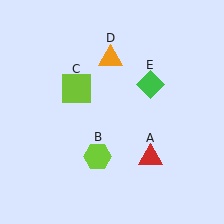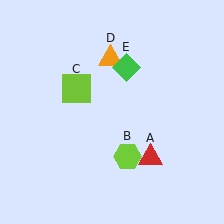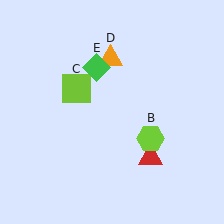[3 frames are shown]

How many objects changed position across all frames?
2 objects changed position: lime hexagon (object B), green diamond (object E).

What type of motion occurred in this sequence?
The lime hexagon (object B), green diamond (object E) rotated counterclockwise around the center of the scene.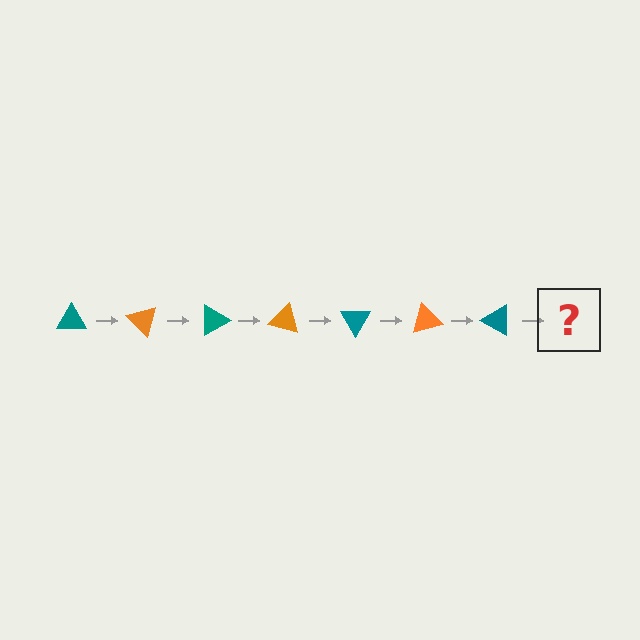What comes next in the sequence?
The next element should be an orange triangle, rotated 315 degrees from the start.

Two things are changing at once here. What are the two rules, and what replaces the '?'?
The two rules are that it rotates 45 degrees each step and the color cycles through teal and orange. The '?' should be an orange triangle, rotated 315 degrees from the start.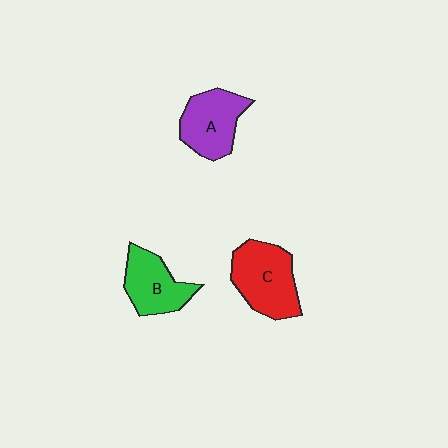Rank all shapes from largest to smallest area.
From largest to smallest: C (red), A (purple), B (green).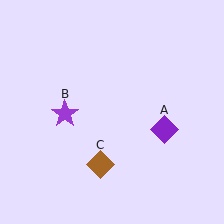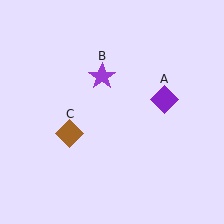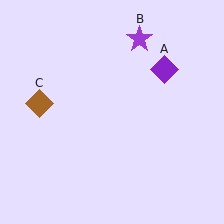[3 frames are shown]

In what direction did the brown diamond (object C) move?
The brown diamond (object C) moved up and to the left.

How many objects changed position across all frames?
3 objects changed position: purple diamond (object A), purple star (object B), brown diamond (object C).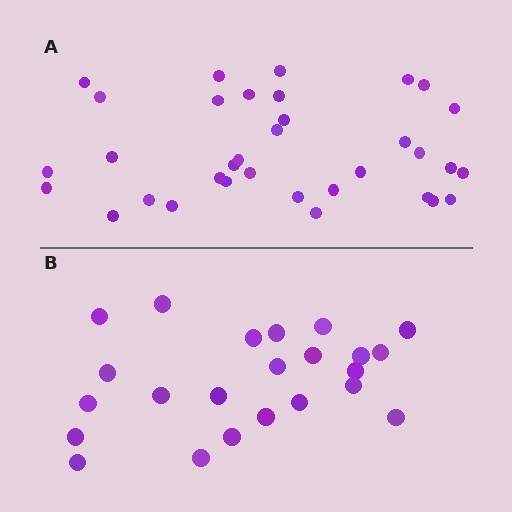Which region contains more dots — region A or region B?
Region A (the top region) has more dots.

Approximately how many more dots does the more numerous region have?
Region A has roughly 12 or so more dots than region B.